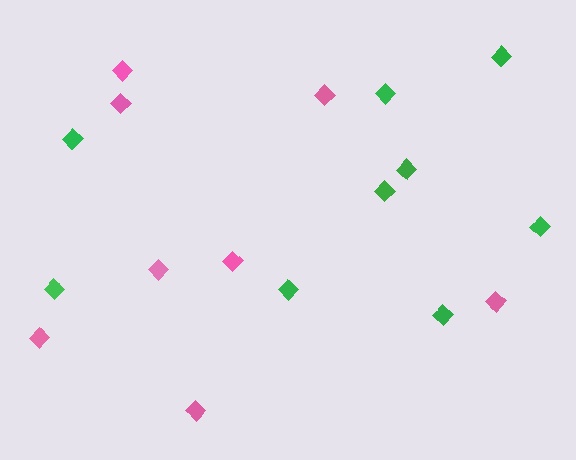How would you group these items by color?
There are 2 groups: one group of pink diamonds (8) and one group of green diamonds (9).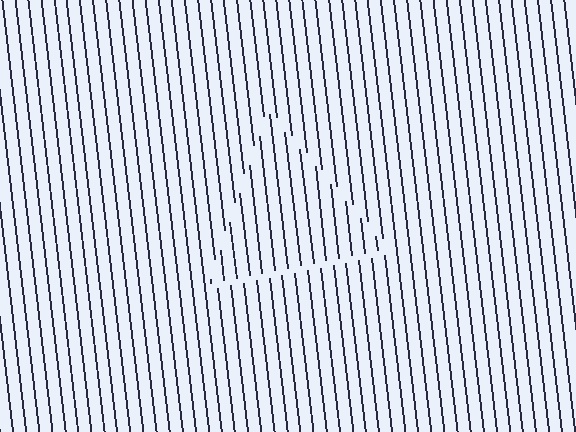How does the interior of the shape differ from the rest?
The interior of the shape contains the same grating, shifted by half a period — the contour is defined by the phase discontinuity where line-ends from the inner and outer gratings abut.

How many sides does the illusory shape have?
3 sides — the line-ends trace a triangle.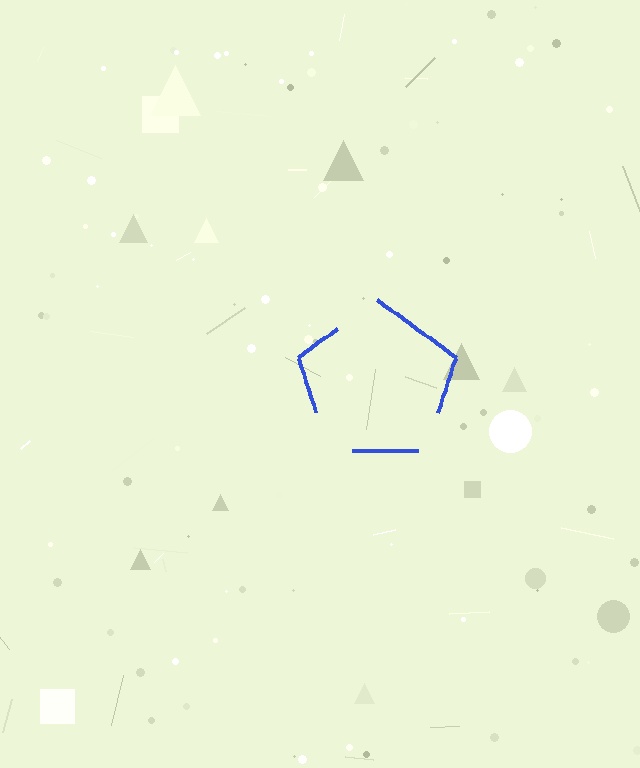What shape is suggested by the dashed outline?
The dashed outline suggests a pentagon.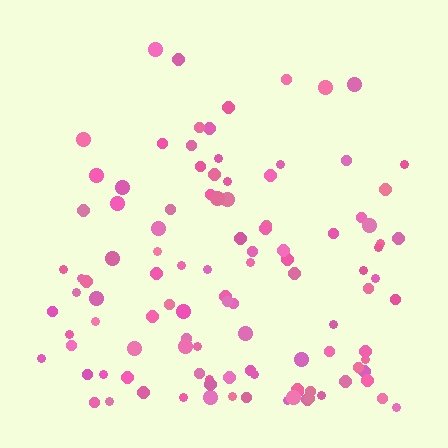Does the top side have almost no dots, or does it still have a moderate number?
Still a moderate number, just noticeably fewer than the bottom.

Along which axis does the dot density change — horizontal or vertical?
Vertical.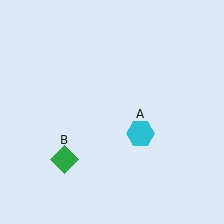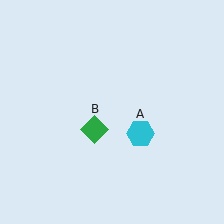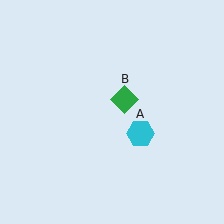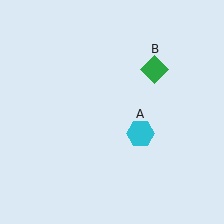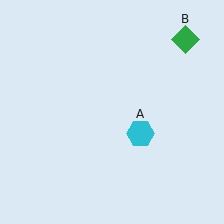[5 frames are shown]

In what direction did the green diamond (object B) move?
The green diamond (object B) moved up and to the right.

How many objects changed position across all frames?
1 object changed position: green diamond (object B).